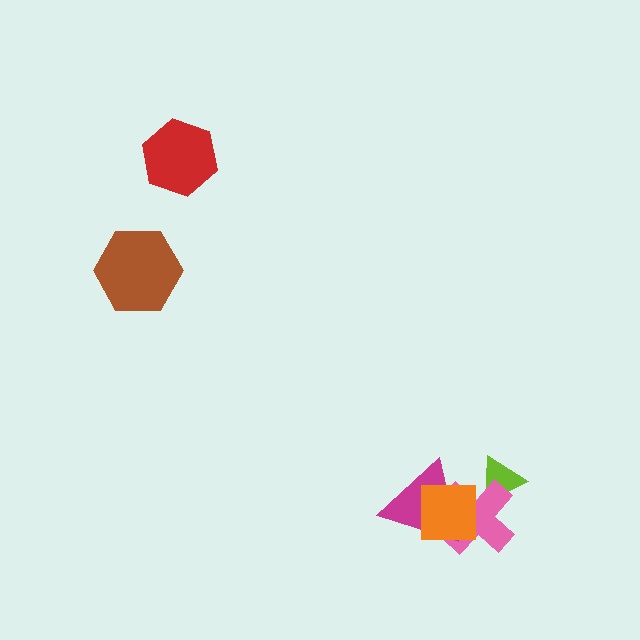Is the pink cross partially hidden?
Yes, it is partially covered by another shape.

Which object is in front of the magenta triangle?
The orange square is in front of the magenta triangle.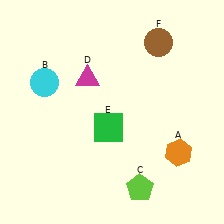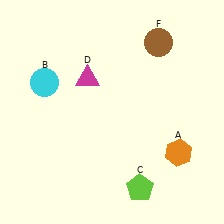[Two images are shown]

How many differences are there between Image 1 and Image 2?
There is 1 difference between the two images.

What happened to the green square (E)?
The green square (E) was removed in Image 2. It was in the bottom-left area of Image 1.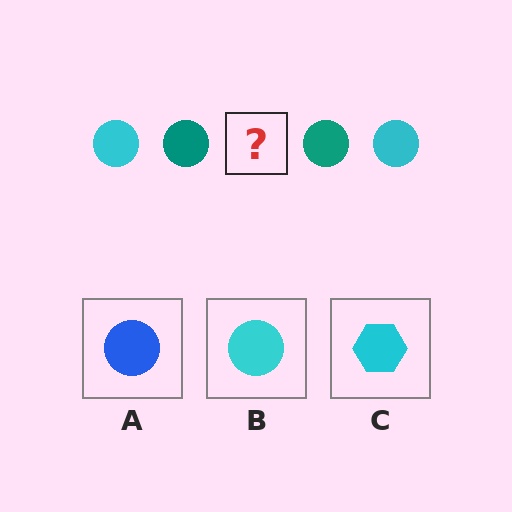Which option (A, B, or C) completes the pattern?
B.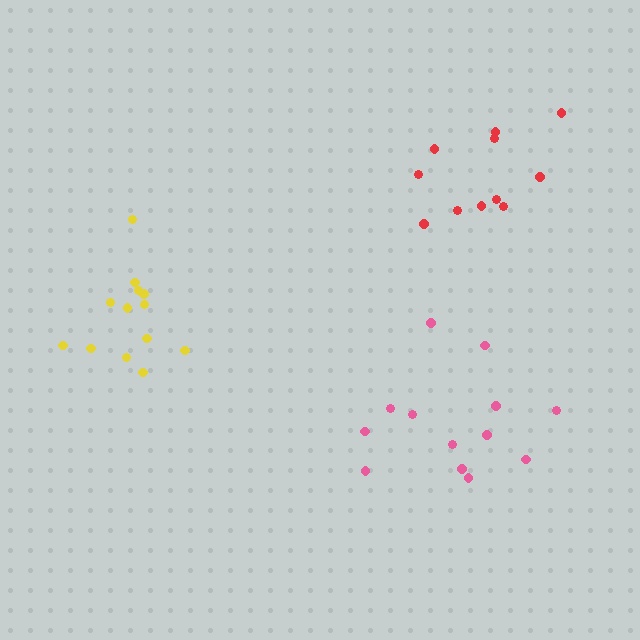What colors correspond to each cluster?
The clusters are colored: yellow, red, pink.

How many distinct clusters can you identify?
There are 3 distinct clusters.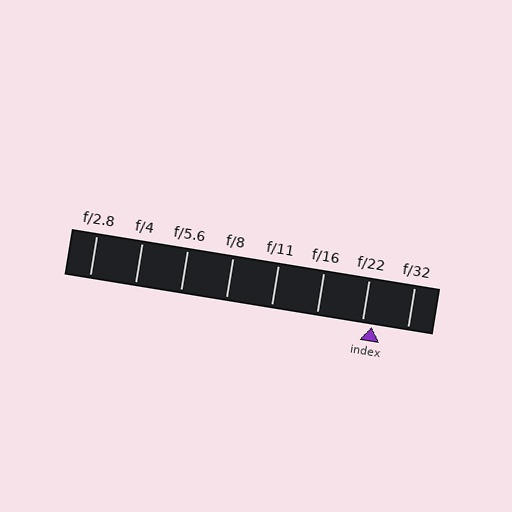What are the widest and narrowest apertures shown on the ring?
The widest aperture shown is f/2.8 and the narrowest is f/32.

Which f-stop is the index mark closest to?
The index mark is closest to f/22.